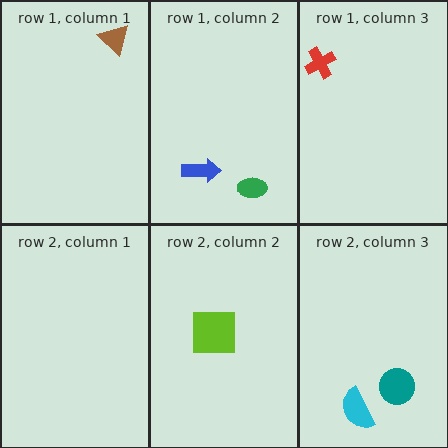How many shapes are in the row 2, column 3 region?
2.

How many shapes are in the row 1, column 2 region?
2.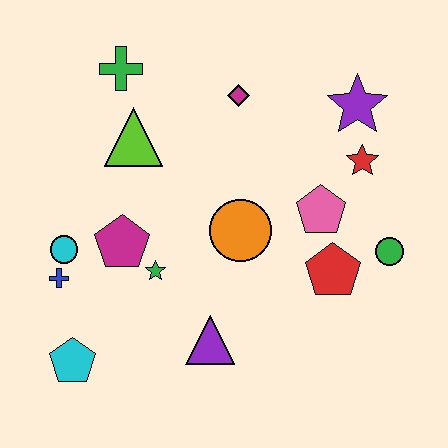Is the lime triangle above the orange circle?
Yes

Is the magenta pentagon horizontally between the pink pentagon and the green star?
No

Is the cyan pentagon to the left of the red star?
Yes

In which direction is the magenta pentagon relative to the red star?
The magenta pentagon is to the left of the red star.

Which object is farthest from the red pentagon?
The green cross is farthest from the red pentagon.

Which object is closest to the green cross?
The lime triangle is closest to the green cross.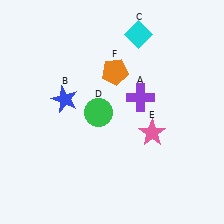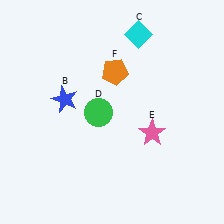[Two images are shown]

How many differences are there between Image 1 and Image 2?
There is 1 difference between the two images.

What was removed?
The purple cross (A) was removed in Image 2.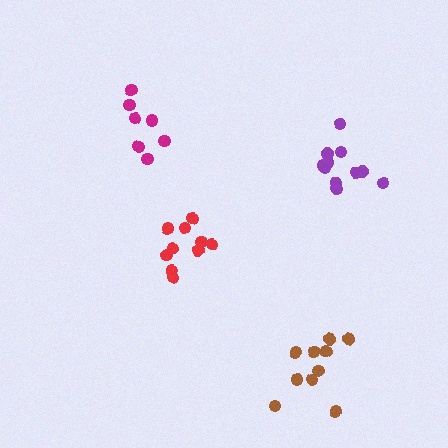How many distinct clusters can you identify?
There are 4 distinct clusters.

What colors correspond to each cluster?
The clusters are colored: magenta, red, purple, brown.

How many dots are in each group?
Group 1: 7 dots, Group 2: 10 dots, Group 3: 11 dots, Group 4: 10 dots (38 total).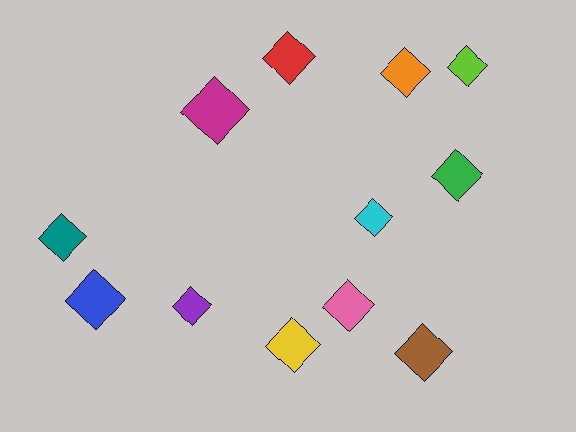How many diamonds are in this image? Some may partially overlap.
There are 12 diamonds.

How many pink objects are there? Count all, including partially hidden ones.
There is 1 pink object.